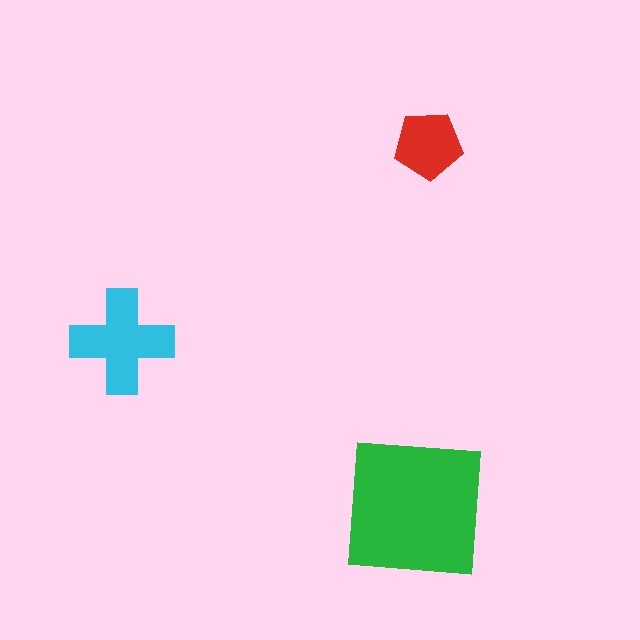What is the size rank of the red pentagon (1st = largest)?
3rd.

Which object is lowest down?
The green square is bottommost.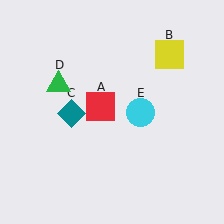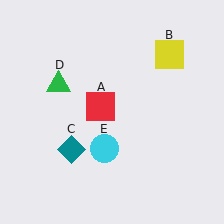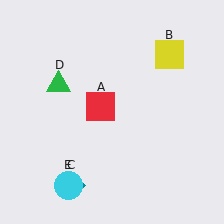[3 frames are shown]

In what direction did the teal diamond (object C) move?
The teal diamond (object C) moved down.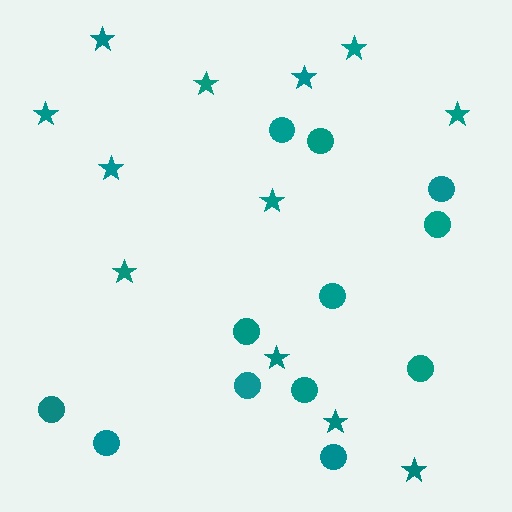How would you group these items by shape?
There are 2 groups: one group of stars (12) and one group of circles (12).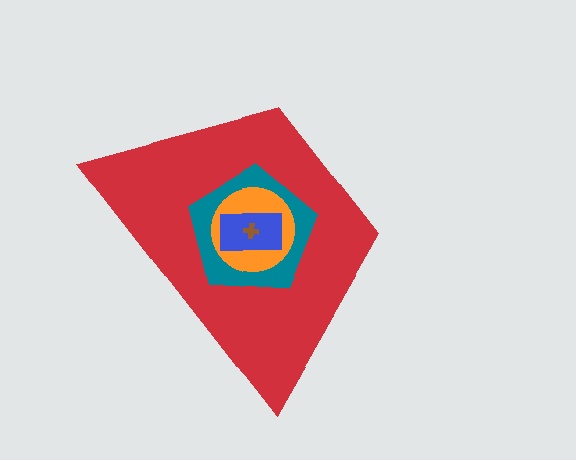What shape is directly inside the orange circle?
The blue rectangle.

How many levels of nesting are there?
5.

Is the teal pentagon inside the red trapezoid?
Yes.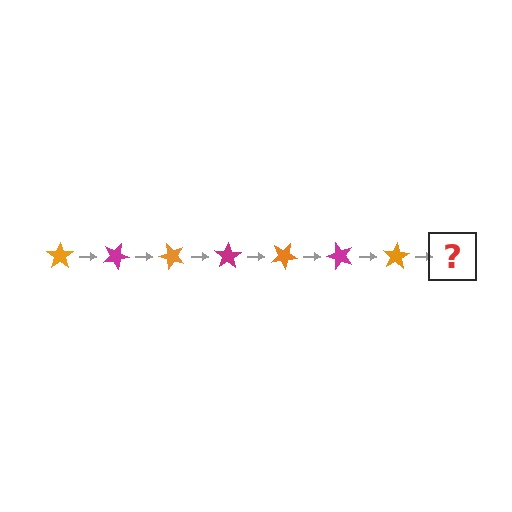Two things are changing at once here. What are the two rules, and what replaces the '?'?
The two rules are that it rotates 25 degrees each step and the color cycles through orange and magenta. The '?' should be a magenta star, rotated 175 degrees from the start.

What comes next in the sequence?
The next element should be a magenta star, rotated 175 degrees from the start.